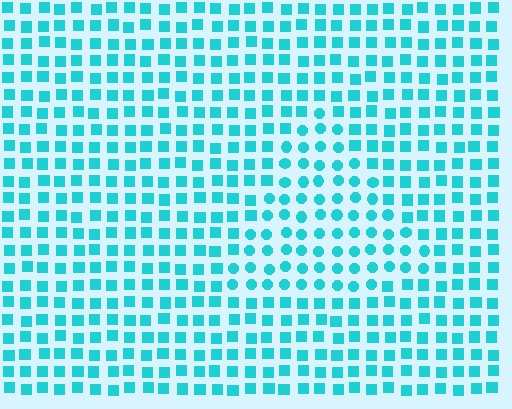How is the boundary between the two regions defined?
The boundary is defined by a change in element shape: circles inside vs. squares outside. All elements share the same color and spacing.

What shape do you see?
I see a triangle.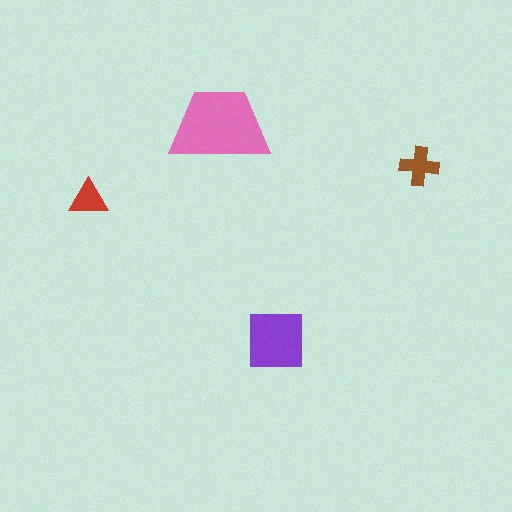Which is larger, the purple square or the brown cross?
The purple square.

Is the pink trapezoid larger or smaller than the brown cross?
Larger.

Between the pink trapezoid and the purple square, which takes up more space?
The pink trapezoid.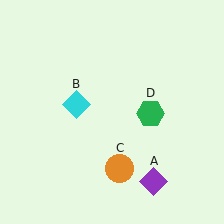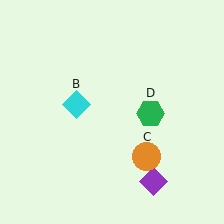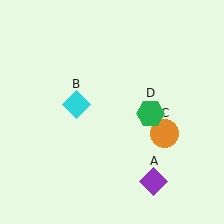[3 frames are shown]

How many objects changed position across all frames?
1 object changed position: orange circle (object C).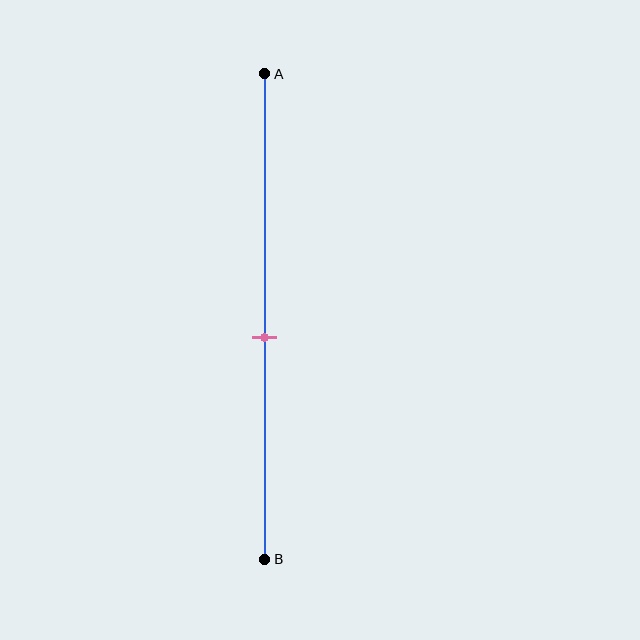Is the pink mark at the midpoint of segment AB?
No, the mark is at about 55% from A, not at the 50% midpoint.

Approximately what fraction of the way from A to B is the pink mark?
The pink mark is approximately 55% of the way from A to B.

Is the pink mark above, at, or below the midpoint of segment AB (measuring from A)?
The pink mark is below the midpoint of segment AB.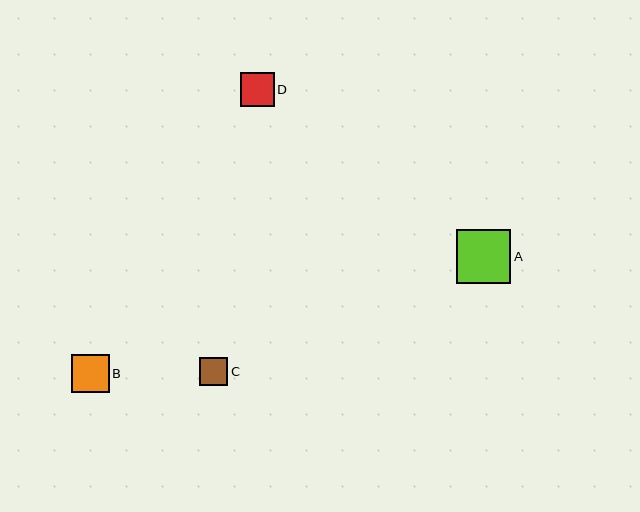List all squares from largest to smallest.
From largest to smallest: A, B, D, C.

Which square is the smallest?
Square C is the smallest with a size of approximately 28 pixels.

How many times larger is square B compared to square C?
Square B is approximately 1.3 times the size of square C.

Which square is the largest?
Square A is the largest with a size of approximately 54 pixels.